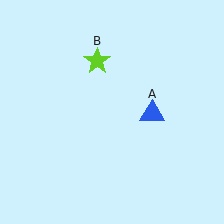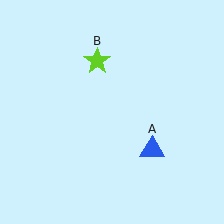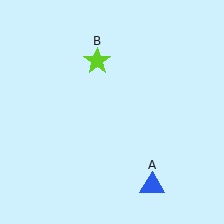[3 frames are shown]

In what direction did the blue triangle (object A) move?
The blue triangle (object A) moved down.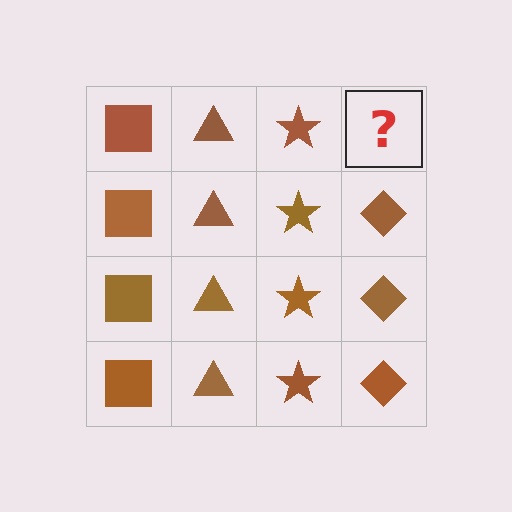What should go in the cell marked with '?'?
The missing cell should contain a brown diamond.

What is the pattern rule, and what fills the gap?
The rule is that each column has a consistent shape. The gap should be filled with a brown diamond.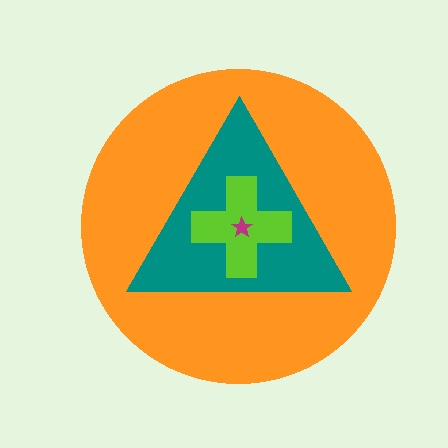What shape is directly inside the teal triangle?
The lime cross.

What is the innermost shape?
The magenta star.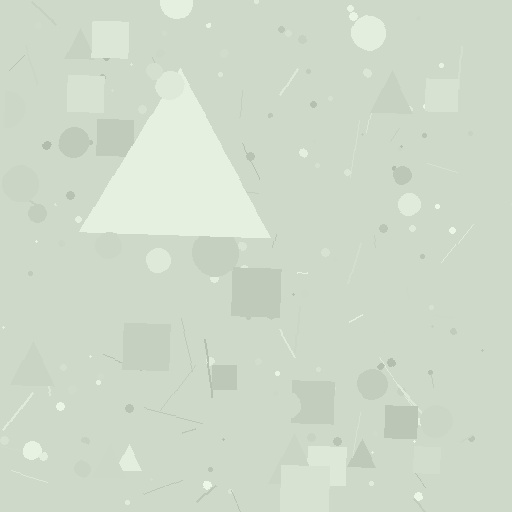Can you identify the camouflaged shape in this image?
The camouflaged shape is a triangle.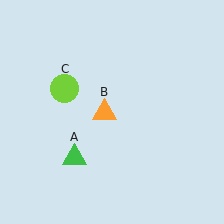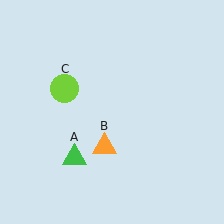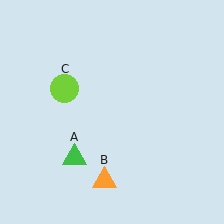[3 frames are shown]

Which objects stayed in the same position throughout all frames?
Green triangle (object A) and lime circle (object C) remained stationary.